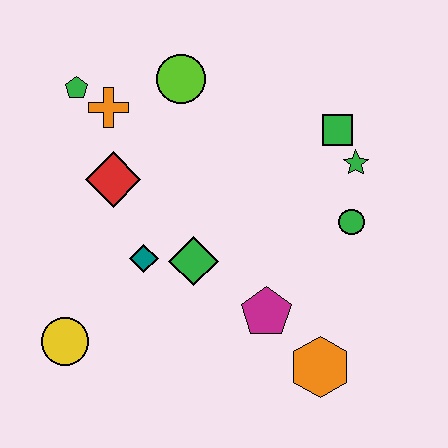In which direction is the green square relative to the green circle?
The green square is above the green circle.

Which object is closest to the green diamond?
The teal diamond is closest to the green diamond.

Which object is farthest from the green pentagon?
The orange hexagon is farthest from the green pentagon.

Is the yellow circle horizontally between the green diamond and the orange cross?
No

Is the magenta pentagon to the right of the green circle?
No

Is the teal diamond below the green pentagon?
Yes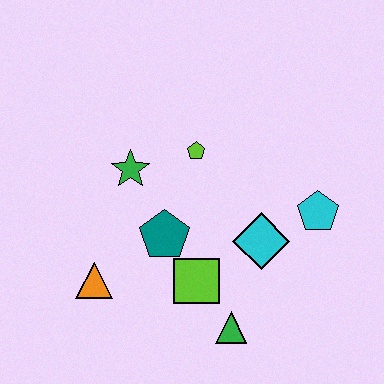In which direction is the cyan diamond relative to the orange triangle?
The cyan diamond is to the right of the orange triangle.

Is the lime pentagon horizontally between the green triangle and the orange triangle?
Yes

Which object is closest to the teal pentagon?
The lime square is closest to the teal pentagon.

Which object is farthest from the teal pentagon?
The cyan pentagon is farthest from the teal pentagon.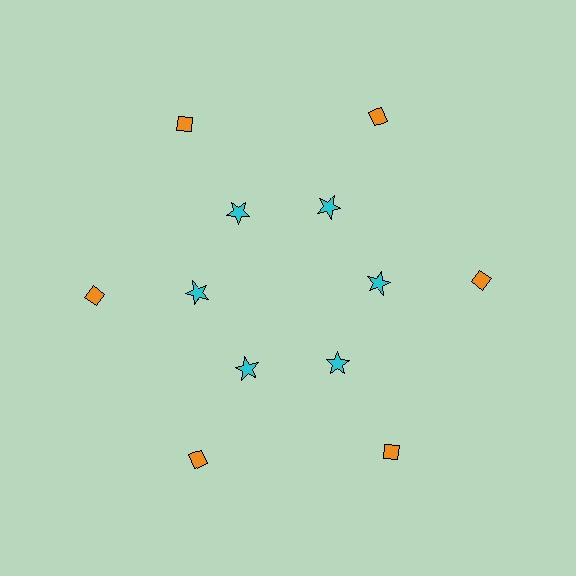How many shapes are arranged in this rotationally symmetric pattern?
There are 12 shapes, arranged in 6 groups of 2.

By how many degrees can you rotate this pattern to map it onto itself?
The pattern maps onto itself every 60 degrees of rotation.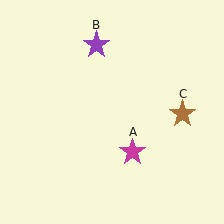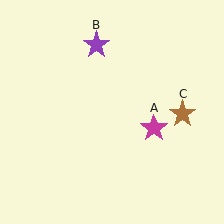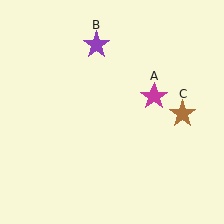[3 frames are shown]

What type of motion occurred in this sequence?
The magenta star (object A) rotated counterclockwise around the center of the scene.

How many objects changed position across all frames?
1 object changed position: magenta star (object A).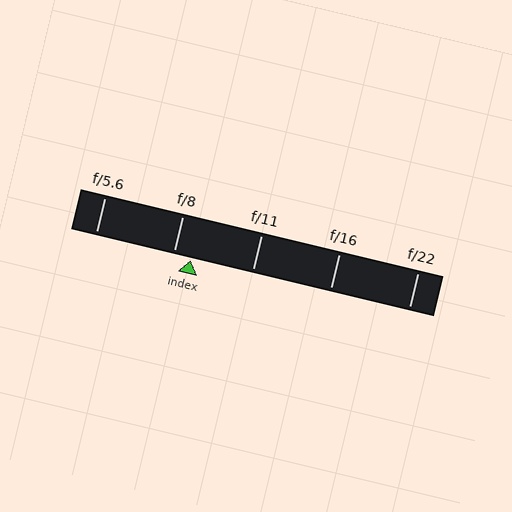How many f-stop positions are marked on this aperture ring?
There are 5 f-stop positions marked.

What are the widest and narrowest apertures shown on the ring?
The widest aperture shown is f/5.6 and the narrowest is f/22.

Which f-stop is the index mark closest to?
The index mark is closest to f/8.